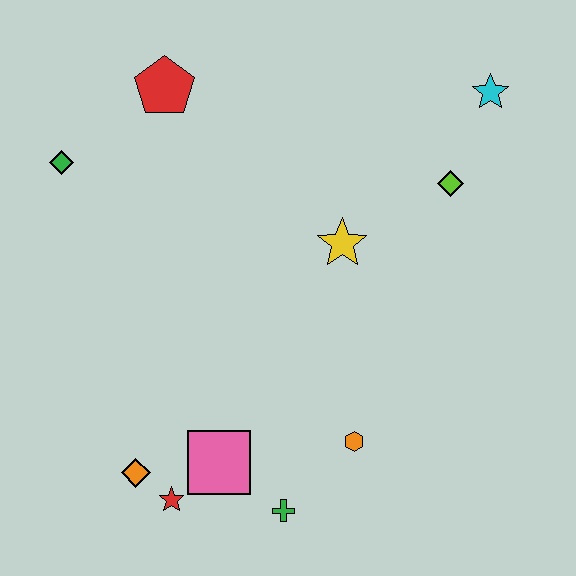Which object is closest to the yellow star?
The lime diamond is closest to the yellow star.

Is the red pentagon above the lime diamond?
Yes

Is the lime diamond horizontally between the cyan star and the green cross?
Yes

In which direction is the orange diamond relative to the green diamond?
The orange diamond is below the green diamond.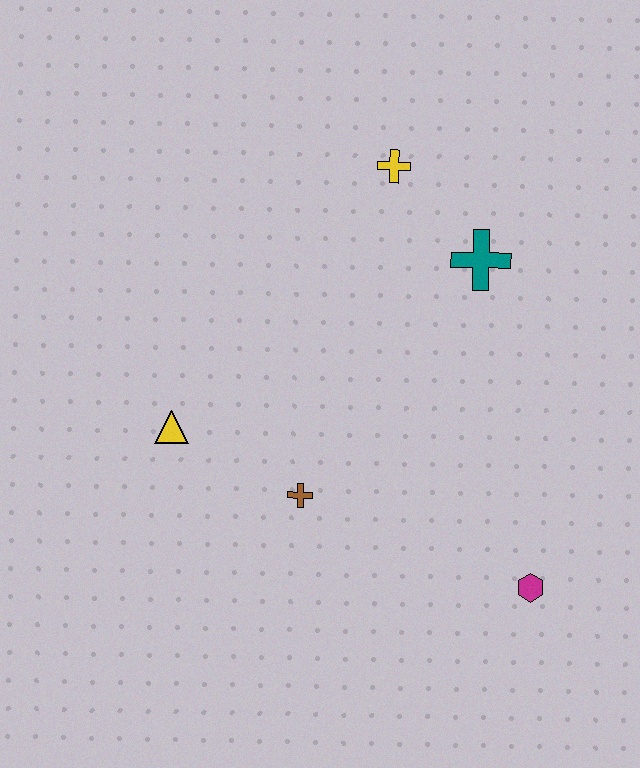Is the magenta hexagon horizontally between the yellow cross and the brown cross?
No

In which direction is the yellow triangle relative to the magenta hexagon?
The yellow triangle is to the left of the magenta hexagon.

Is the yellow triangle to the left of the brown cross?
Yes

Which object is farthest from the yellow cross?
The magenta hexagon is farthest from the yellow cross.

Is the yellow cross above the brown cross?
Yes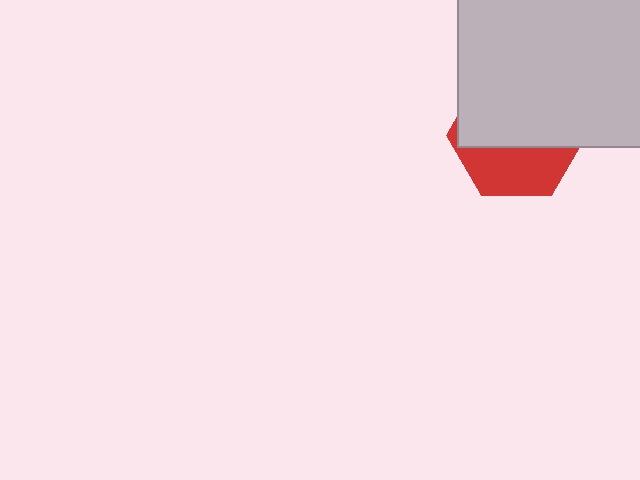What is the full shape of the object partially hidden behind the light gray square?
The partially hidden object is a red hexagon.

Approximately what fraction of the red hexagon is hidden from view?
Roughly 62% of the red hexagon is hidden behind the light gray square.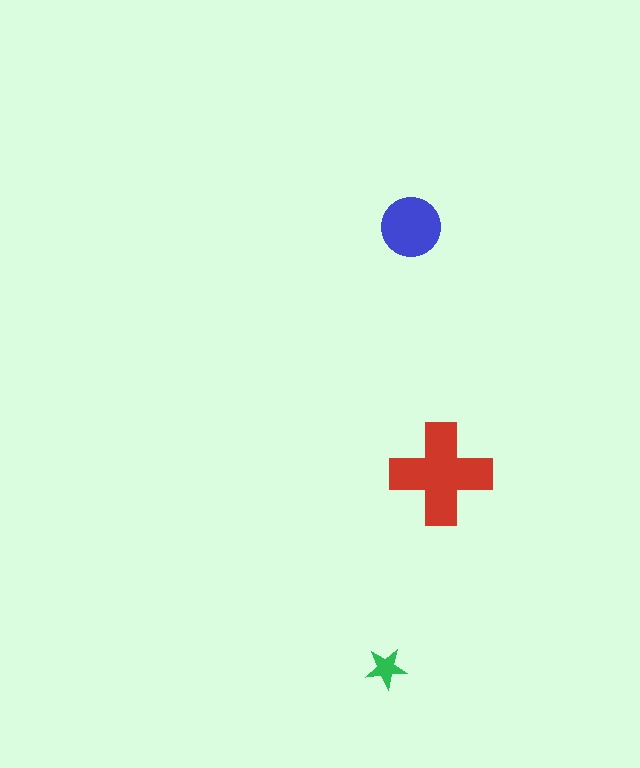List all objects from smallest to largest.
The green star, the blue circle, the red cross.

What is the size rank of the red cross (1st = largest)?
1st.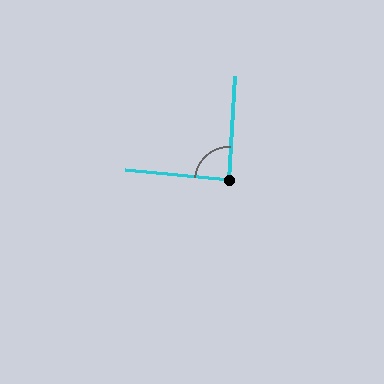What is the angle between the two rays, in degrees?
Approximately 88 degrees.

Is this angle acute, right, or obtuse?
It is approximately a right angle.